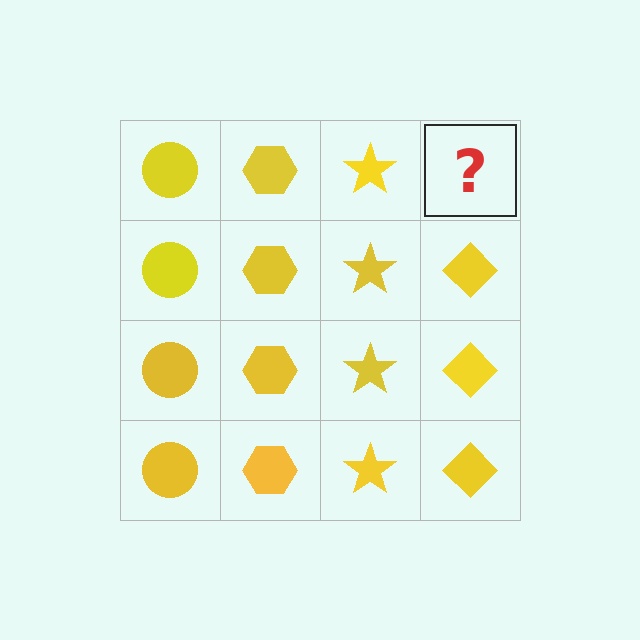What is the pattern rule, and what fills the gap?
The rule is that each column has a consistent shape. The gap should be filled with a yellow diamond.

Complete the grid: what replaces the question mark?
The question mark should be replaced with a yellow diamond.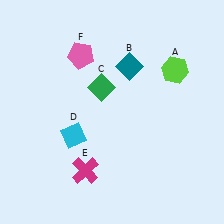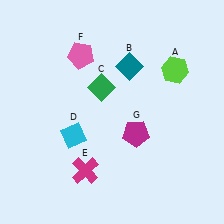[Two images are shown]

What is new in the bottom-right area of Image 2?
A magenta pentagon (G) was added in the bottom-right area of Image 2.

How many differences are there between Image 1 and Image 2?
There is 1 difference between the two images.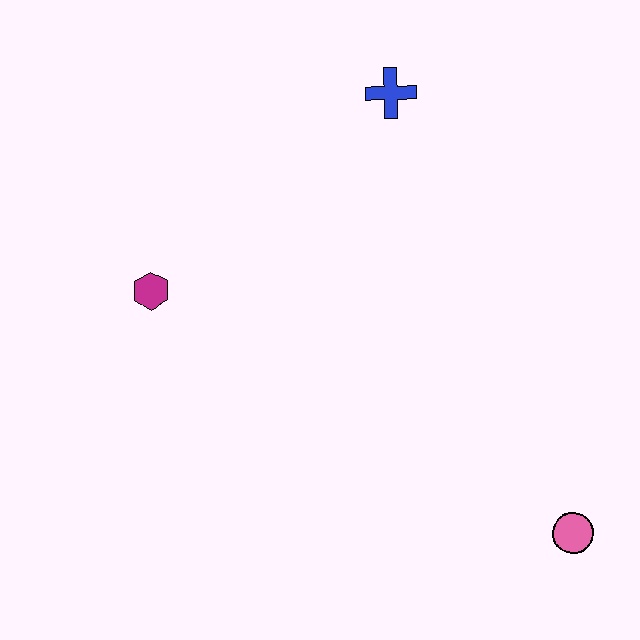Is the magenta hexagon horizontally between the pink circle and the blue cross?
No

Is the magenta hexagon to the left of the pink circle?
Yes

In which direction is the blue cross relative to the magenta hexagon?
The blue cross is to the right of the magenta hexagon.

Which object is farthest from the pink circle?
The magenta hexagon is farthest from the pink circle.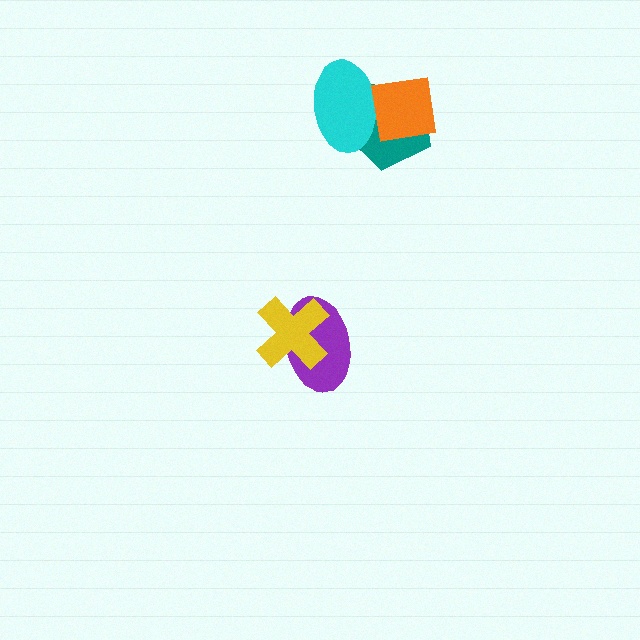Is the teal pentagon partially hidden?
Yes, it is partially covered by another shape.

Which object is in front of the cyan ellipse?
The orange square is in front of the cyan ellipse.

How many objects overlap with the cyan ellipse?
2 objects overlap with the cyan ellipse.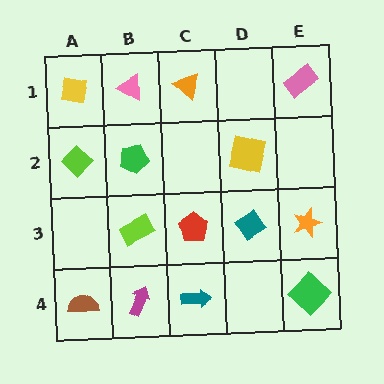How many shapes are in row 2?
3 shapes.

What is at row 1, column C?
An orange triangle.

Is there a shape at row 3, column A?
No, that cell is empty.